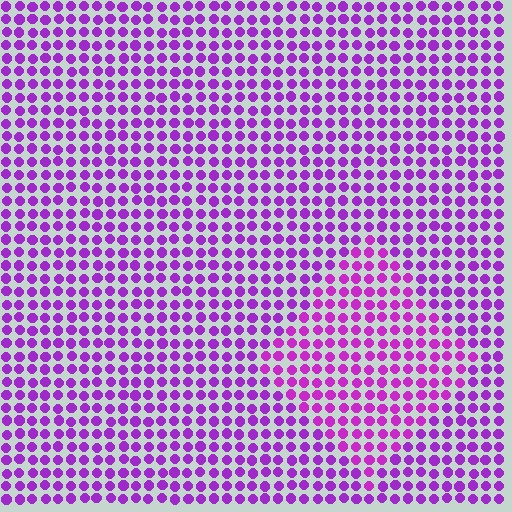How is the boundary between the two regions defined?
The boundary is defined purely by a slight shift in hue (about 16 degrees). Spacing, size, and orientation are identical on both sides.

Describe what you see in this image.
The image is filled with small purple elements in a uniform arrangement. A diamond-shaped region is visible where the elements are tinted to a slightly different hue, forming a subtle color boundary.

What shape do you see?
I see a diamond.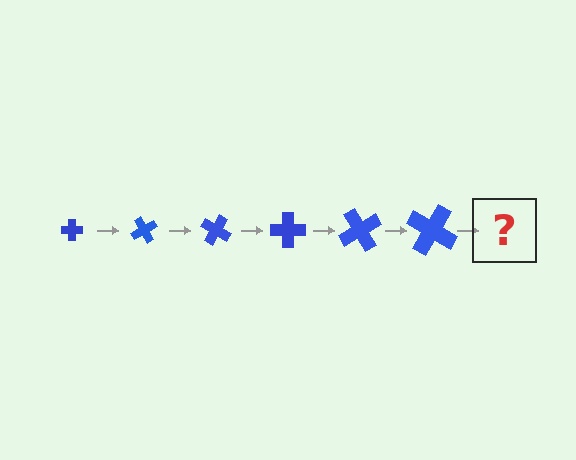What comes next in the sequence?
The next element should be a cross, larger than the previous one and rotated 360 degrees from the start.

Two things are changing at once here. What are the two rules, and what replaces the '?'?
The two rules are that the cross grows larger each step and it rotates 60 degrees each step. The '?' should be a cross, larger than the previous one and rotated 360 degrees from the start.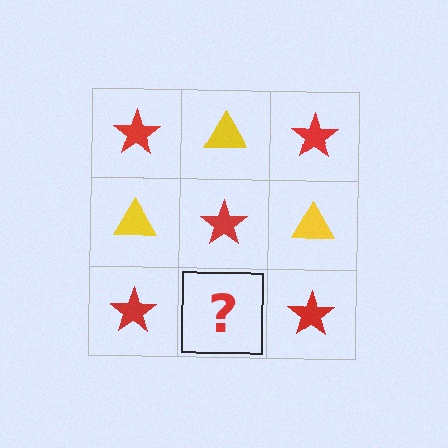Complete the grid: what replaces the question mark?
The question mark should be replaced with a yellow triangle.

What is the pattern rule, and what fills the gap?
The rule is that it alternates red star and yellow triangle in a checkerboard pattern. The gap should be filled with a yellow triangle.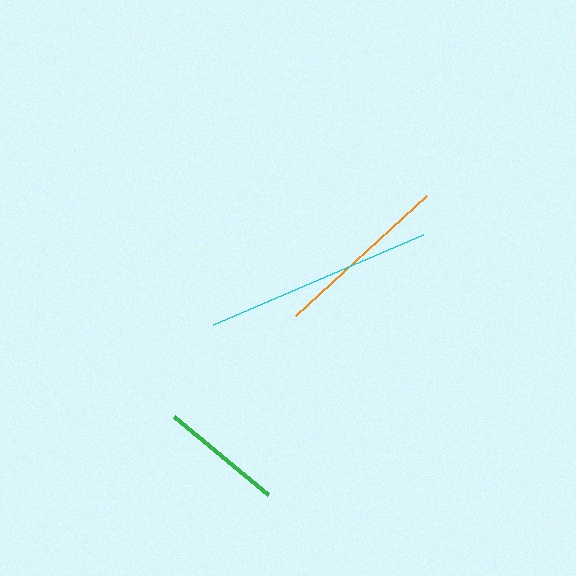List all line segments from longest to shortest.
From longest to shortest: cyan, orange, green.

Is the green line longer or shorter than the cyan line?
The cyan line is longer than the green line.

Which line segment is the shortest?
The green line is the shortest at approximately 122 pixels.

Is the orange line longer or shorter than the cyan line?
The cyan line is longer than the orange line.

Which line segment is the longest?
The cyan line is the longest at approximately 229 pixels.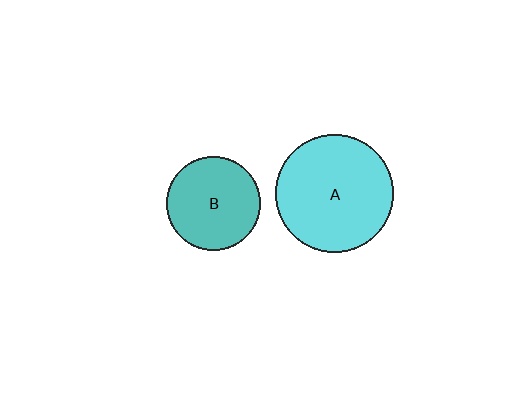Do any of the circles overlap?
No, none of the circles overlap.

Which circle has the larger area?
Circle A (cyan).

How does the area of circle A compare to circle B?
Approximately 1.6 times.